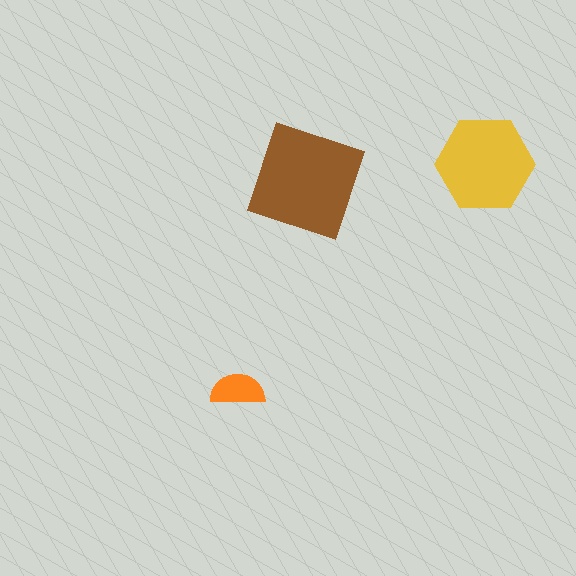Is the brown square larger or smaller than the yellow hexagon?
Larger.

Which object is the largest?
The brown square.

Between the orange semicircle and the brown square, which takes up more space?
The brown square.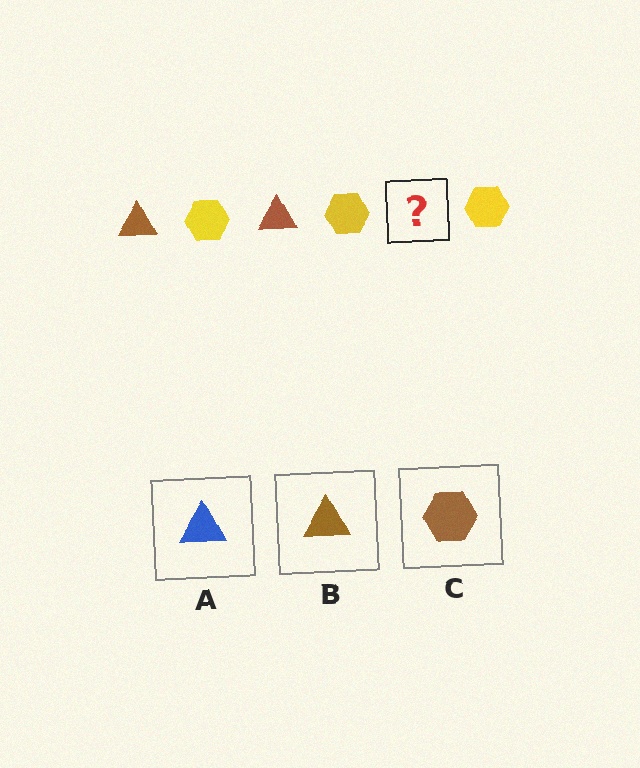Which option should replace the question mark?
Option B.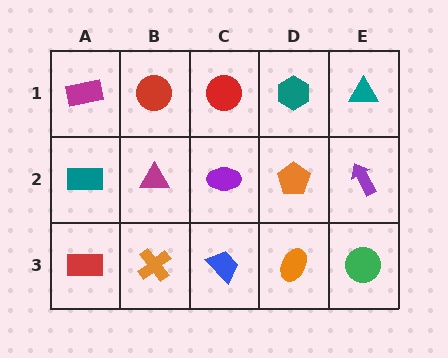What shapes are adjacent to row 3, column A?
A teal rectangle (row 2, column A), an orange cross (row 3, column B).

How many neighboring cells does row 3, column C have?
3.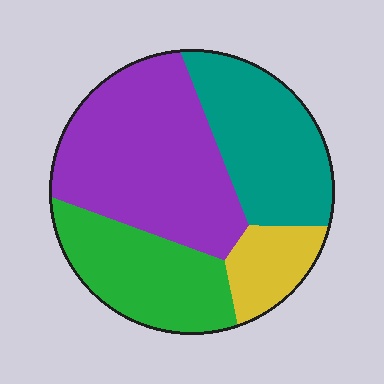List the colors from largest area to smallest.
From largest to smallest: purple, teal, green, yellow.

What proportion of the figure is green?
Green covers 23% of the figure.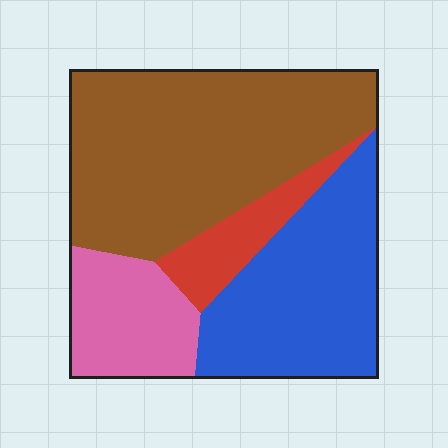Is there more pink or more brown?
Brown.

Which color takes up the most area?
Brown, at roughly 45%.